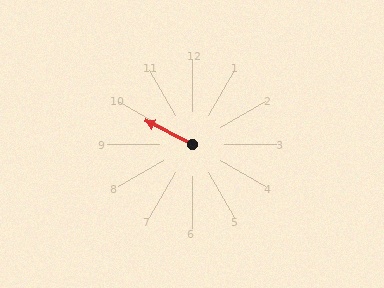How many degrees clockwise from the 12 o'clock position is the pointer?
Approximately 297 degrees.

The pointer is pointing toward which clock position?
Roughly 10 o'clock.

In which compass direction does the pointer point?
Northwest.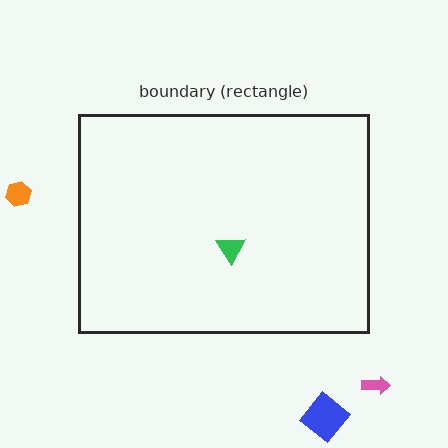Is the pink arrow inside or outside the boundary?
Outside.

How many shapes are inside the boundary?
1 inside, 3 outside.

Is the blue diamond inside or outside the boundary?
Outside.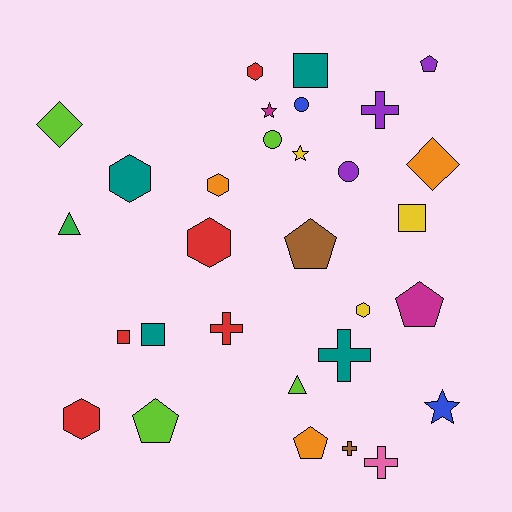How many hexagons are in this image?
There are 6 hexagons.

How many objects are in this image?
There are 30 objects.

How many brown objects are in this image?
There are 2 brown objects.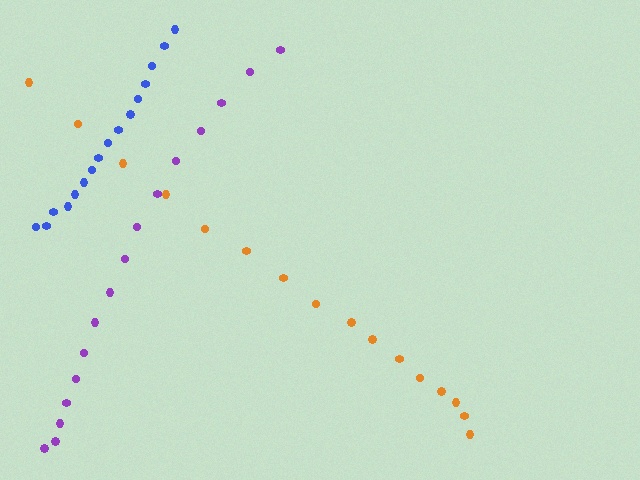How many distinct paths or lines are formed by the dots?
There are 3 distinct paths.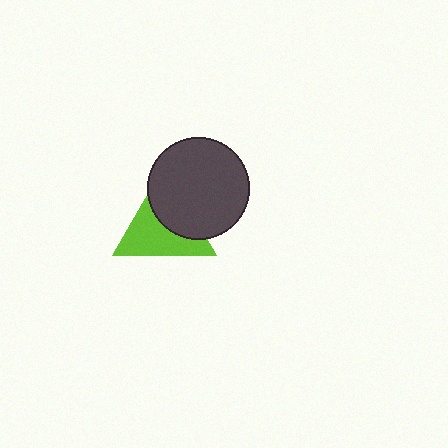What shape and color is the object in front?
The object in front is a dark gray circle.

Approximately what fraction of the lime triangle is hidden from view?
Roughly 45% of the lime triangle is hidden behind the dark gray circle.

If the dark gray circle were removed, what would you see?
You would see the complete lime triangle.